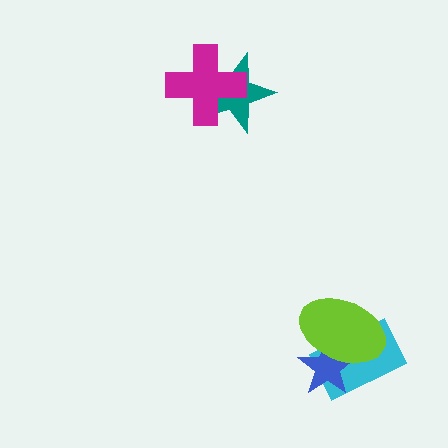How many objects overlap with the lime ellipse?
2 objects overlap with the lime ellipse.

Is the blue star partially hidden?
Yes, it is partially covered by another shape.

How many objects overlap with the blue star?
2 objects overlap with the blue star.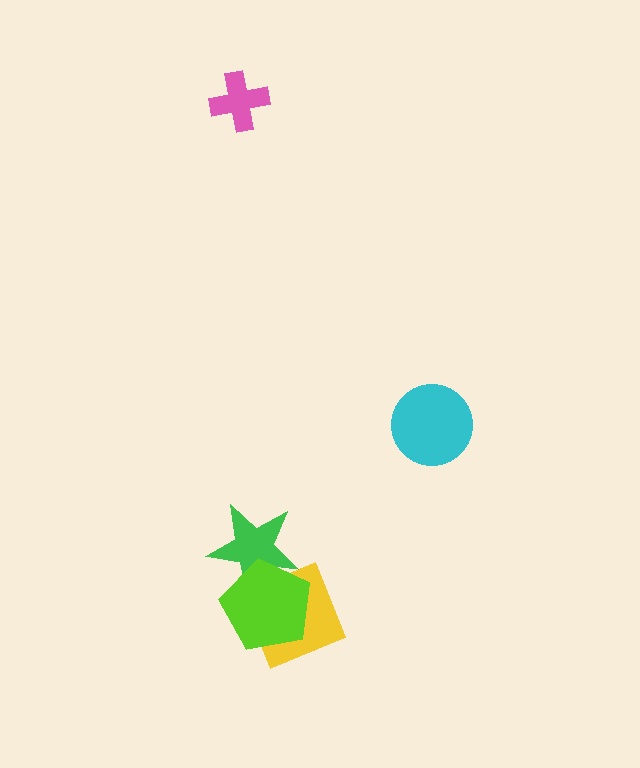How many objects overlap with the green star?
2 objects overlap with the green star.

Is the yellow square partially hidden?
Yes, it is partially covered by another shape.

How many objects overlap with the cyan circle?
0 objects overlap with the cyan circle.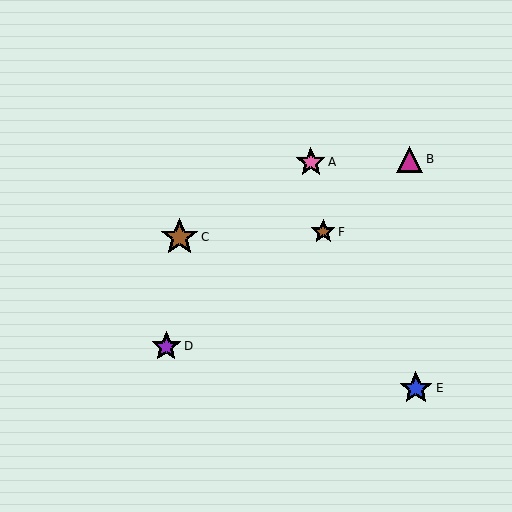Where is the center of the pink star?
The center of the pink star is at (311, 162).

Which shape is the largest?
The brown star (labeled C) is the largest.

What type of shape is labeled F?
Shape F is a brown star.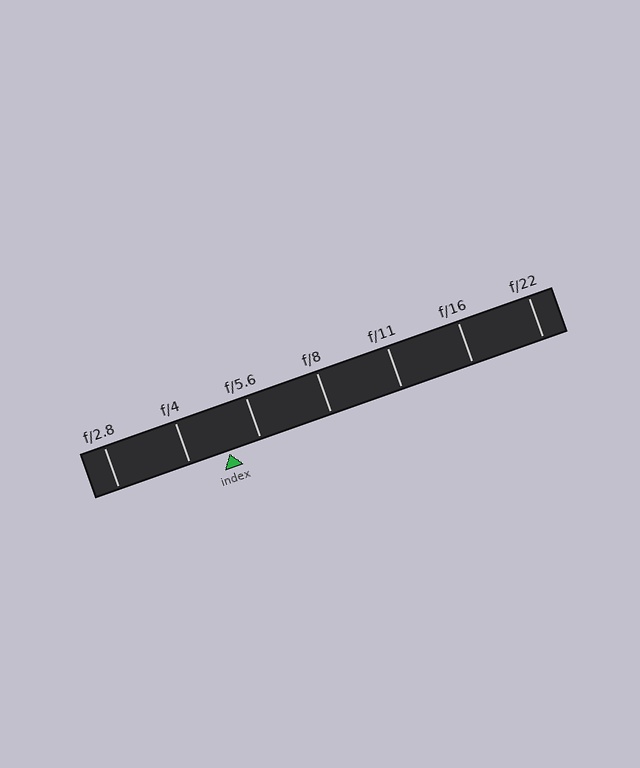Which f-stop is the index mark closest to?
The index mark is closest to f/5.6.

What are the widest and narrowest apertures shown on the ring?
The widest aperture shown is f/2.8 and the narrowest is f/22.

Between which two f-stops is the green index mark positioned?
The index mark is between f/4 and f/5.6.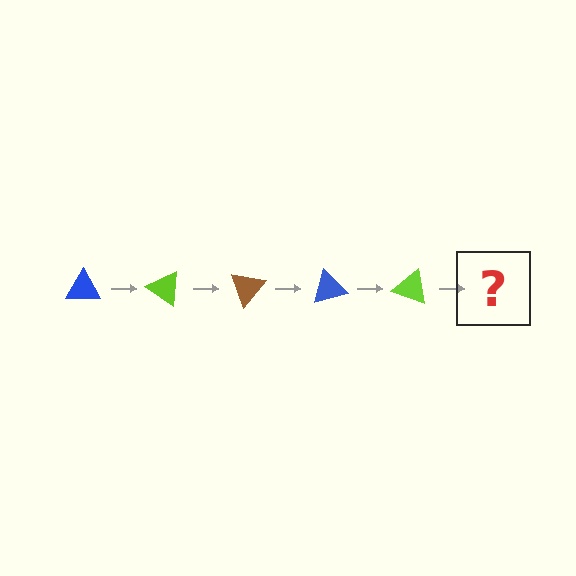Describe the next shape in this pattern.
It should be a brown triangle, rotated 175 degrees from the start.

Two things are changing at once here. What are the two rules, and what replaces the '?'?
The two rules are that it rotates 35 degrees each step and the color cycles through blue, lime, and brown. The '?' should be a brown triangle, rotated 175 degrees from the start.